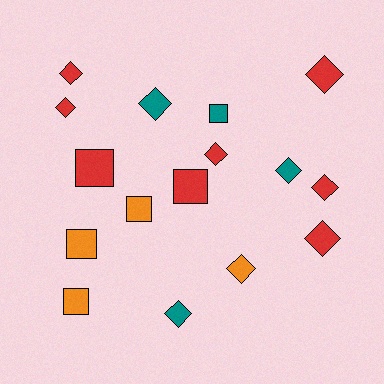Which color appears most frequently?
Red, with 8 objects.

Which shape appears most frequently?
Diamond, with 10 objects.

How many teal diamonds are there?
There are 3 teal diamonds.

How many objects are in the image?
There are 16 objects.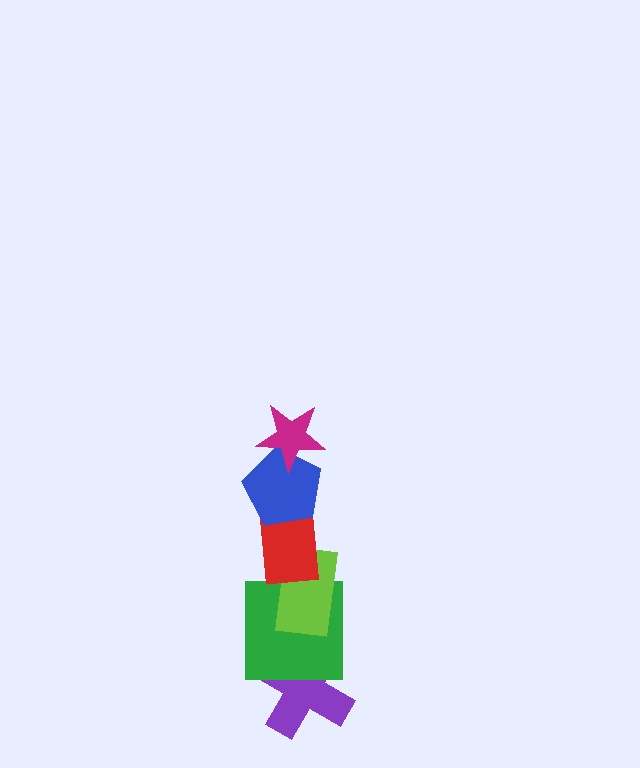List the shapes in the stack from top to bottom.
From top to bottom: the magenta star, the blue pentagon, the red rectangle, the lime rectangle, the green square, the purple cross.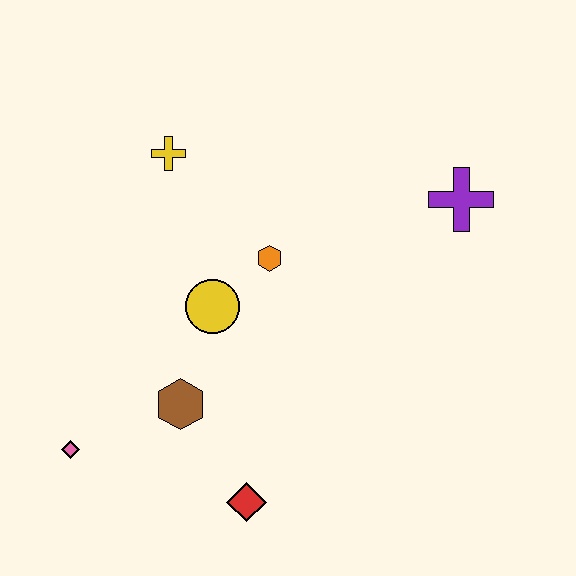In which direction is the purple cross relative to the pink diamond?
The purple cross is to the right of the pink diamond.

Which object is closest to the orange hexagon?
The yellow circle is closest to the orange hexagon.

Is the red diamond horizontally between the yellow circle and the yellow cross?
No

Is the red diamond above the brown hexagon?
No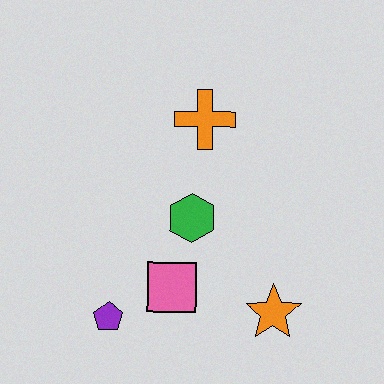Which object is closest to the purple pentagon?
The pink square is closest to the purple pentagon.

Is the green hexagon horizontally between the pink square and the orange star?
Yes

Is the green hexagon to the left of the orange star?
Yes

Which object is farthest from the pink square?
The orange cross is farthest from the pink square.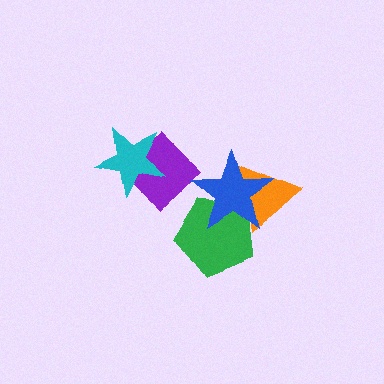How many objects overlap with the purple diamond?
2 objects overlap with the purple diamond.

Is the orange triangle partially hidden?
Yes, it is partially covered by another shape.